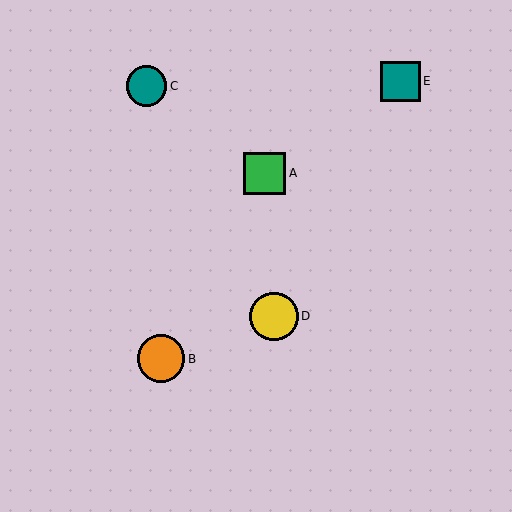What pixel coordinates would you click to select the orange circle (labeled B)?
Click at (161, 359) to select the orange circle B.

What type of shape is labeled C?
Shape C is a teal circle.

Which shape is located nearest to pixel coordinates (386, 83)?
The teal square (labeled E) at (400, 81) is nearest to that location.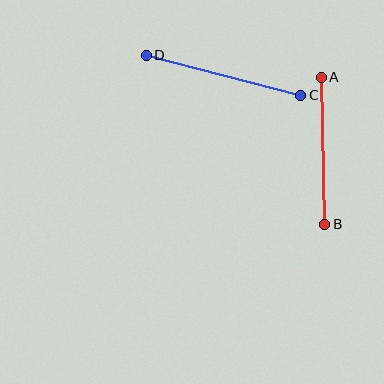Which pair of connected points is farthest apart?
Points C and D are farthest apart.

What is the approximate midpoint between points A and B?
The midpoint is at approximately (323, 151) pixels.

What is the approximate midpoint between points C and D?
The midpoint is at approximately (223, 75) pixels.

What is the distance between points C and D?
The distance is approximately 159 pixels.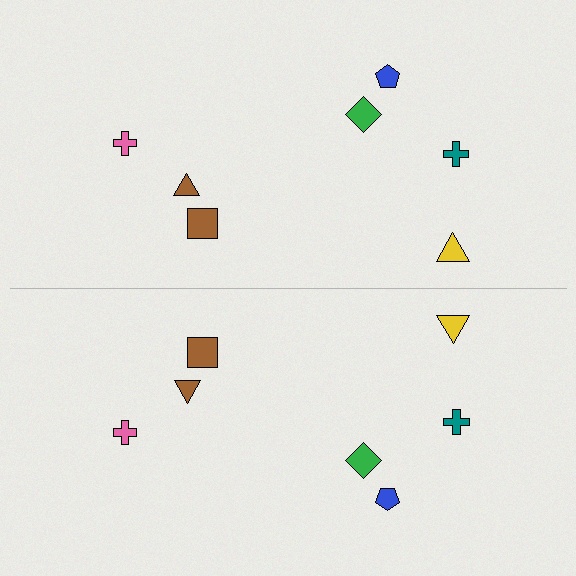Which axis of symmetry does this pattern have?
The pattern has a horizontal axis of symmetry running through the center of the image.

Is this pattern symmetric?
Yes, this pattern has bilateral (reflection) symmetry.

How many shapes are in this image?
There are 14 shapes in this image.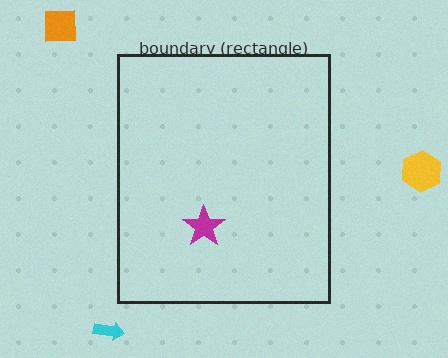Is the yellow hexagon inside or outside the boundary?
Outside.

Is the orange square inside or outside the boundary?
Outside.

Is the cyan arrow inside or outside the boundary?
Outside.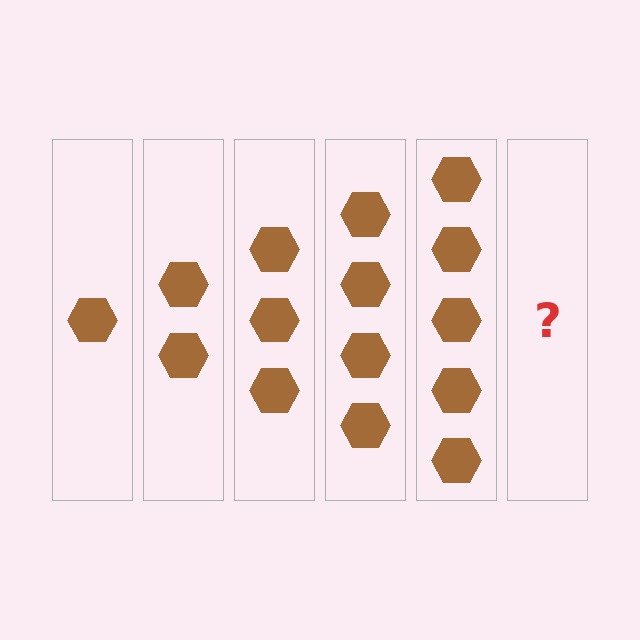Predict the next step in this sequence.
The next step is 6 hexagons.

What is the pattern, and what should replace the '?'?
The pattern is that each step adds one more hexagon. The '?' should be 6 hexagons.